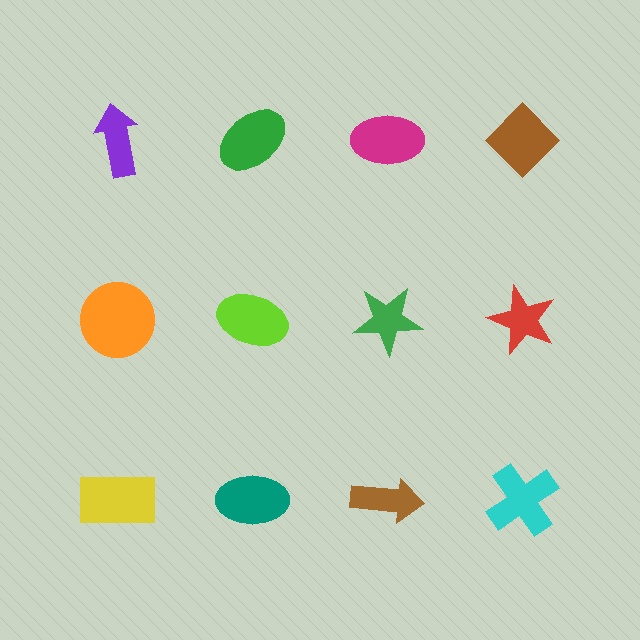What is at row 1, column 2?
A green ellipse.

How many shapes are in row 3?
4 shapes.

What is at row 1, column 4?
A brown diamond.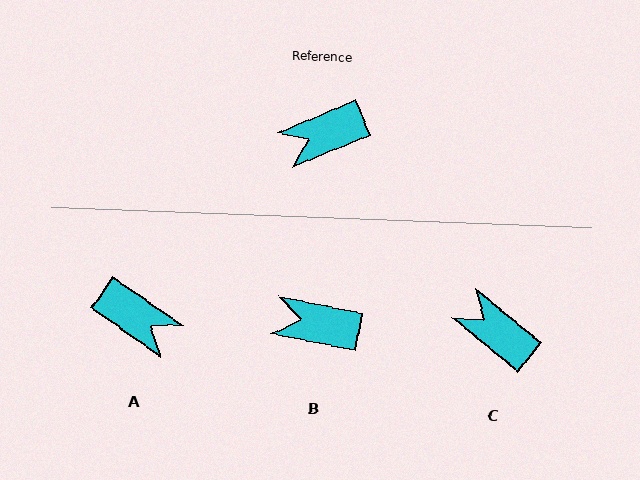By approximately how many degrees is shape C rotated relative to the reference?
Approximately 62 degrees clockwise.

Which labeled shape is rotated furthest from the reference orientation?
A, about 122 degrees away.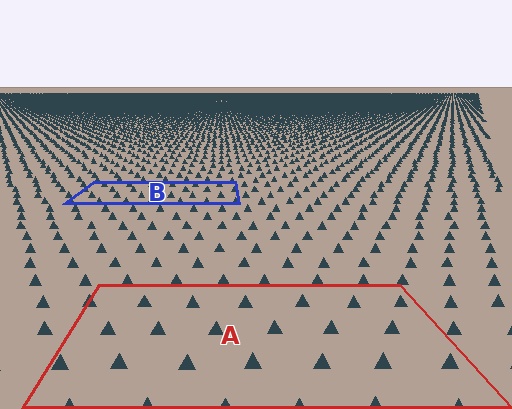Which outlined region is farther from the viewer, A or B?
Region B is farther from the viewer — the texture elements inside it appear smaller and more densely packed.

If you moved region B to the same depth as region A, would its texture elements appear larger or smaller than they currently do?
They would appear larger. At a closer depth, the same texture elements are projected at a bigger on-screen size.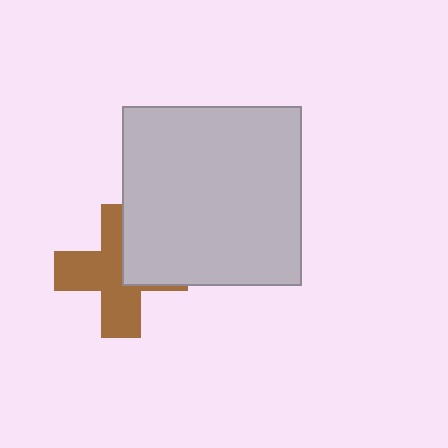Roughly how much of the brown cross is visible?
About half of it is visible (roughly 65%).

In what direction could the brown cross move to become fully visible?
The brown cross could move left. That would shift it out from behind the light gray square entirely.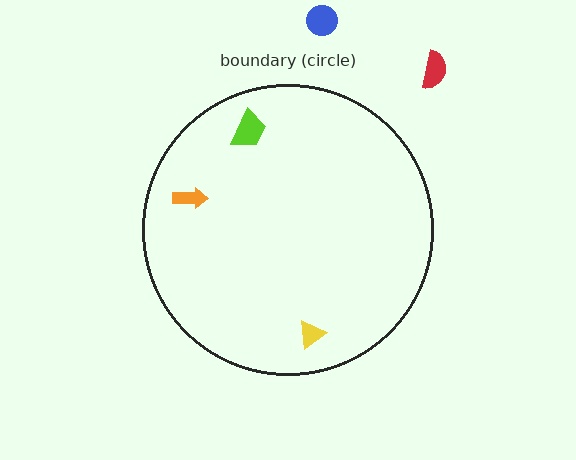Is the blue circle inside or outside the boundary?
Outside.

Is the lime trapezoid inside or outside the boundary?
Inside.